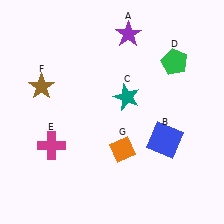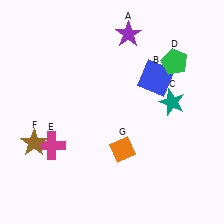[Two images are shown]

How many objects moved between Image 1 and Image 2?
3 objects moved between the two images.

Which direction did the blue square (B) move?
The blue square (B) moved up.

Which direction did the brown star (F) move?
The brown star (F) moved down.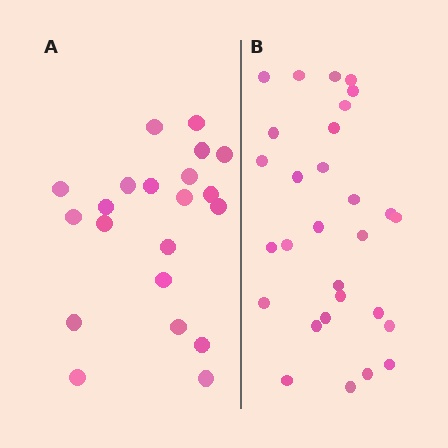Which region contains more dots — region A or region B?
Region B (the right region) has more dots.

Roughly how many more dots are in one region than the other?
Region B has roughly 8 or so more dots than region A.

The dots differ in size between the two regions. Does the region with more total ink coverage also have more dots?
No. Region A has more total ink coverage because its dots are larger, but region B actually contains more individual dots. Total area can be misleading — the number of items is what matters here.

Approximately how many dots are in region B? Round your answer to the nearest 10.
About 30 dots. (The exact count is 29, which rounds to 30.)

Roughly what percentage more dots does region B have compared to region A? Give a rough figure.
About 40% more.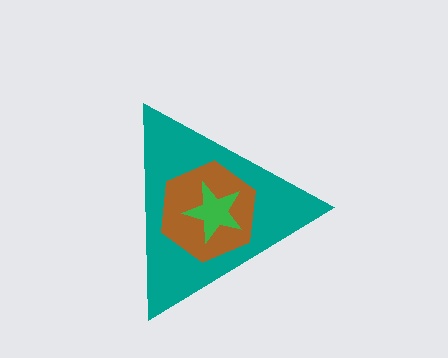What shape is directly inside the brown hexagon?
The green star.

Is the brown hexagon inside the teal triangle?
Yes.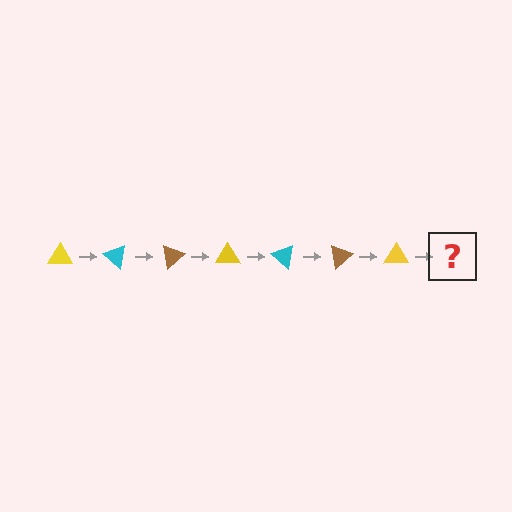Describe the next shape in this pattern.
It should be a cyan triangle, rotated 280 degrees from the start.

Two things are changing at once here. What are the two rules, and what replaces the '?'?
The two rules are that it rotates 40 degrees each step and the color cycles through yellow, cyan, and brown. The '?' should be a cyan triangle, rotated 280 degrees from the start.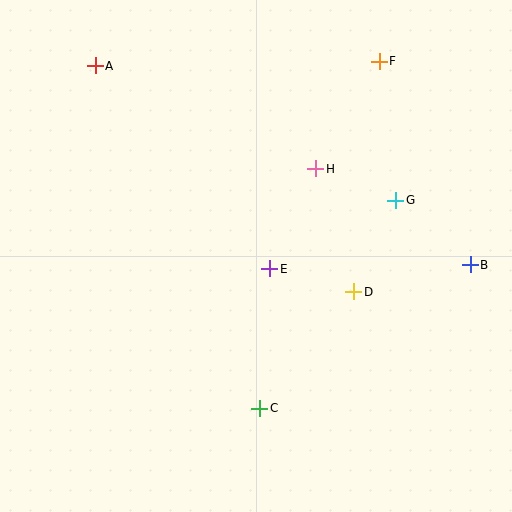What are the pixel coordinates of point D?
Point D is at (354, 292).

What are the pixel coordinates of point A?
Point A is at (95, 66).